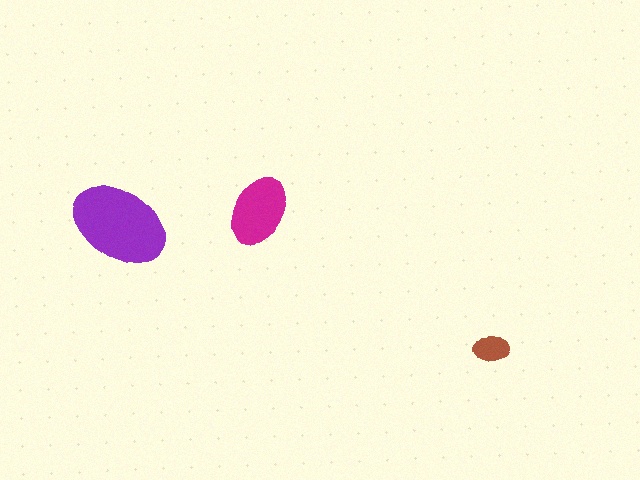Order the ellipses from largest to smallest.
the purple one, the magenta one, the brown one.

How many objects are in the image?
There are 3 objects in the image.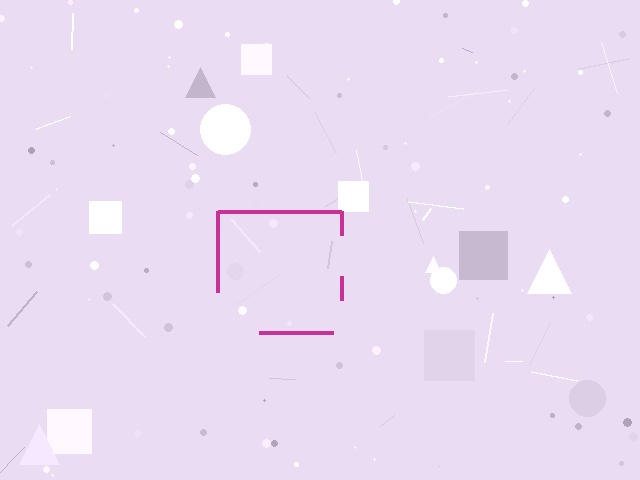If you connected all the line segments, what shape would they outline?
They would outline a square.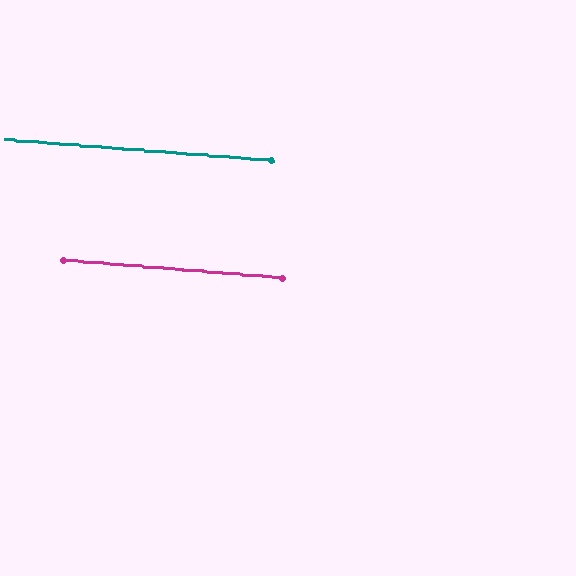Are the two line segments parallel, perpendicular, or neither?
Parallel — their directions differ by only 0.4°.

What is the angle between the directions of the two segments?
Approximately 0 degrees.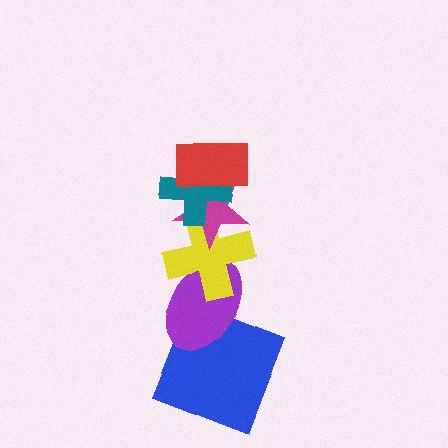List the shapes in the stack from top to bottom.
From top to bottom: the red rectangle, the teal cross, the magenta star, the yellow cross, the purple ellipse, the blue square.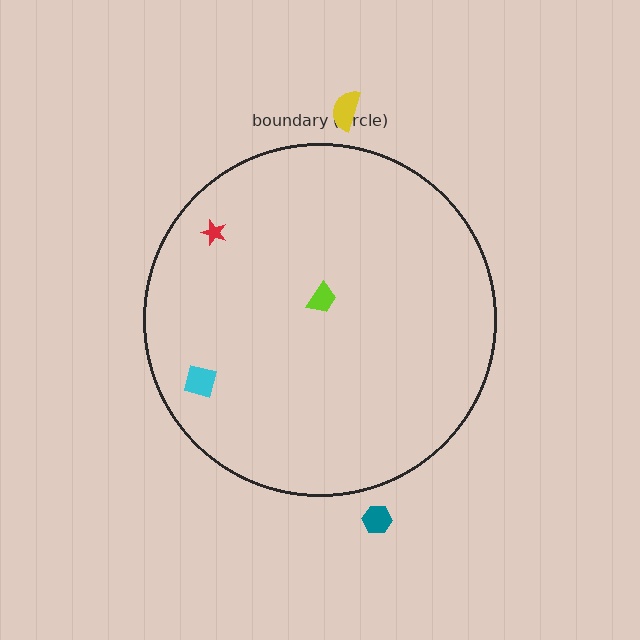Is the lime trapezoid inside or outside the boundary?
Inside.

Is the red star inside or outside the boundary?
Inside.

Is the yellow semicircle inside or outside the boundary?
Outside.